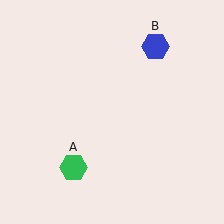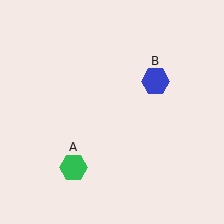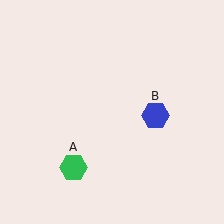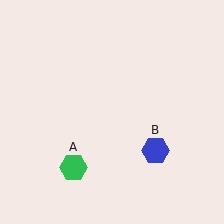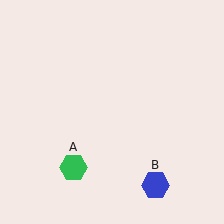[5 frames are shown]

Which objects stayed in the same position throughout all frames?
Green hexagon (object A) remained stationary.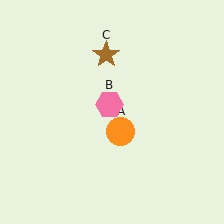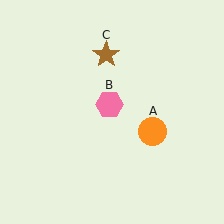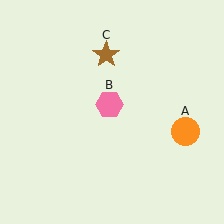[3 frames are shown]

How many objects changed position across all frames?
1 object changed position: orange circle (object A).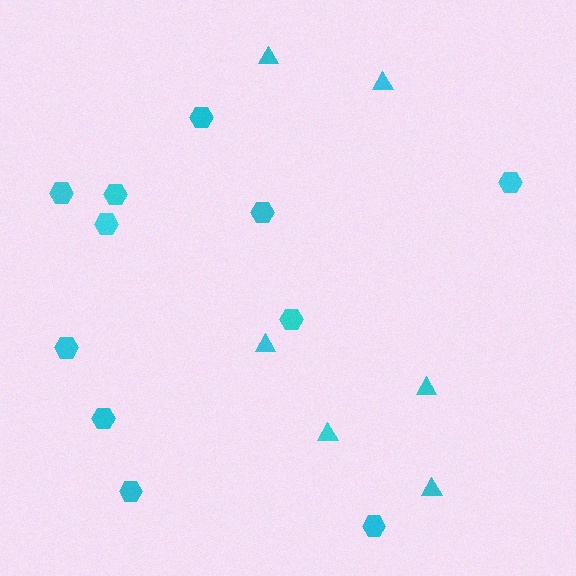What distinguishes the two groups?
There are 2 groups: one group of triangles (6) and one group of hexagons (11).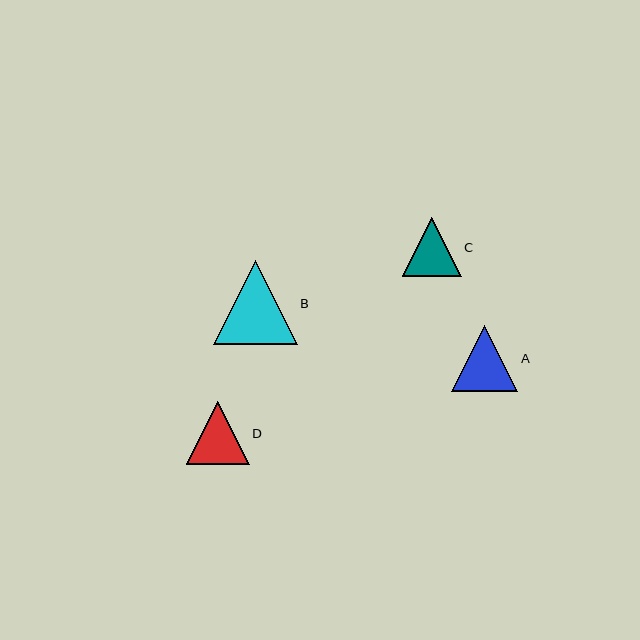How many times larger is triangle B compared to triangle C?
Triangle B is approximately 1.4 times the size of triangle C.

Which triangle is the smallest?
Triangle C is the smallest with a size of approximately 59 pixels.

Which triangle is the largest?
Triangle B is the largest with a size of approximately 84 pixels.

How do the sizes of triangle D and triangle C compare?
Triangle D and triangle C are approximately the same size.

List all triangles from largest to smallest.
From largest to smallest: B, A, D, C.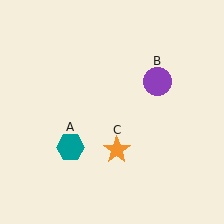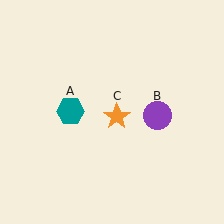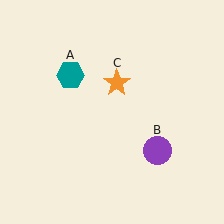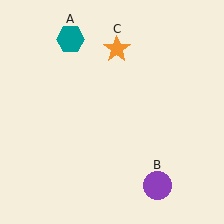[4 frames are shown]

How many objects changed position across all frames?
3 objects changed position: teal hexagon (object A), purple circle (object B), orange star (object C).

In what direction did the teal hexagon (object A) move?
The teal hexagon (object A) moved up.